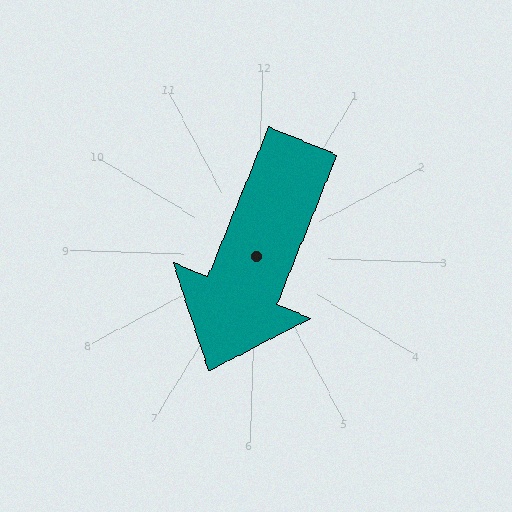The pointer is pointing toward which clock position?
Roughly 7 o'clock.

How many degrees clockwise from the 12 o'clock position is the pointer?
Approximately 200 degrees.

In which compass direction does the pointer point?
South.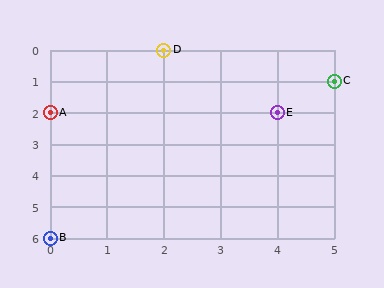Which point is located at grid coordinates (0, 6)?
Point B is at (0, 6).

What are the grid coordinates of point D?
Point D is at grid coordinates (2, 0).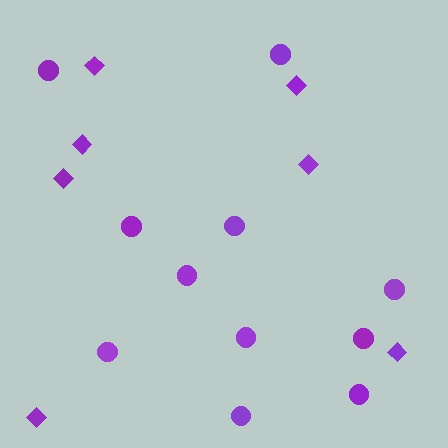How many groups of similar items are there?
There are 2 groups: one group of circles (11) and one group of diamonds (7).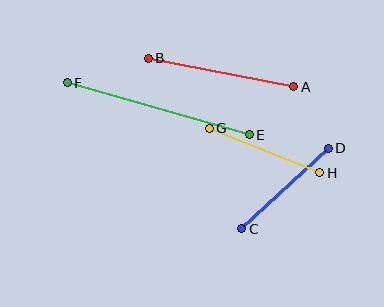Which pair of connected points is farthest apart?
Points E and F are farthest apart.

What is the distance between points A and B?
The distance is approximately 148 pixels.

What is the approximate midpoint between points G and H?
The midpoint is at approximately (264, 150) pixels.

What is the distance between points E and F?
The distance is approximately 189 pixels.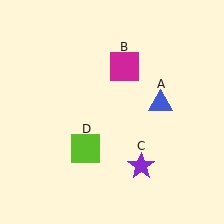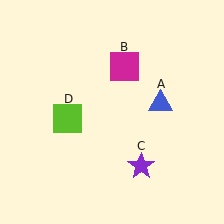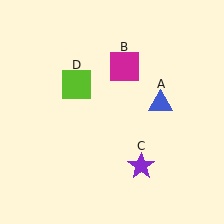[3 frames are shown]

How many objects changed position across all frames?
1 object changed position: lime square (object D).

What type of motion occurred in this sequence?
The lime square (object D) rotated clockwise around the center of the scene.